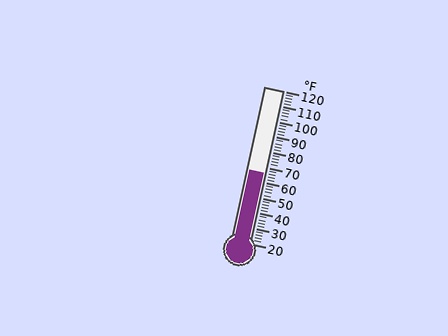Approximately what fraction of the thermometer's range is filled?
The thermometer is filled to approximately 45% of its range.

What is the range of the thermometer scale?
The thermometer scale ranges from 20°F to 120°F.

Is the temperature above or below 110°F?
The temperature is below 110°F.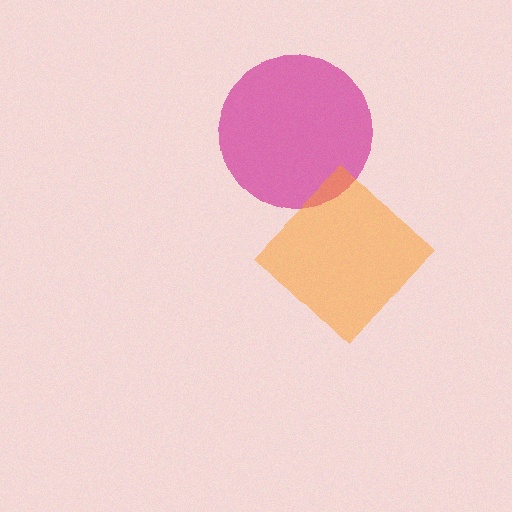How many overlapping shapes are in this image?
There are 2 overlapping shapes in the image.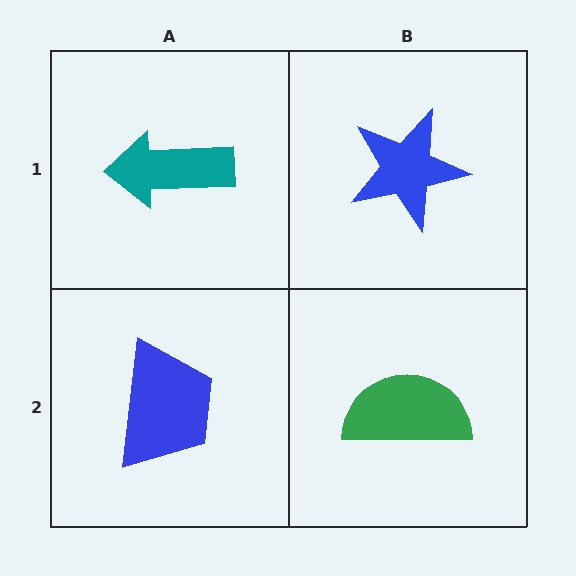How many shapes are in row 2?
2 shapes.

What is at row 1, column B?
A blue star.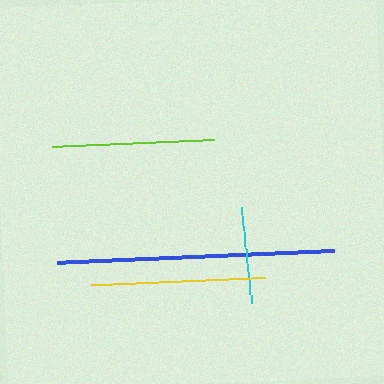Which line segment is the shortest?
The cyan line is the shortest at approximately 96 pixels.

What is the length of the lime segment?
The lime segment is approximately 162 pixels long.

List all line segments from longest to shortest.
From longest to shortest: blue, yellow, lime, cyan.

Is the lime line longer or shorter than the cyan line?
The lime line is longer than the cyan line.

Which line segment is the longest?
The blue line is the longest at approximately 277 pixels.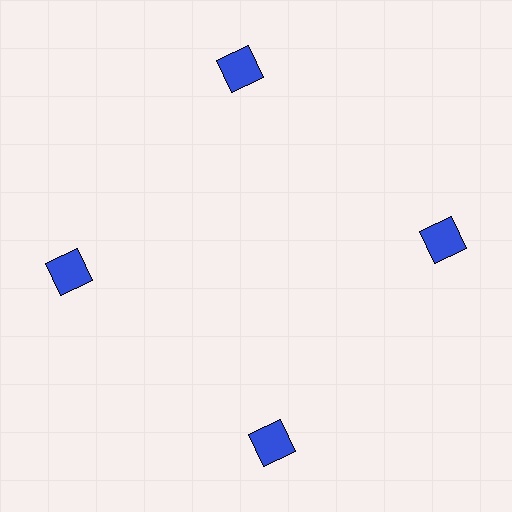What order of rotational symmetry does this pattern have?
This pattern has 4-fold rotational symmetry.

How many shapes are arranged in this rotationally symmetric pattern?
There are 4 shapes, arranged in 4 groups of 1.